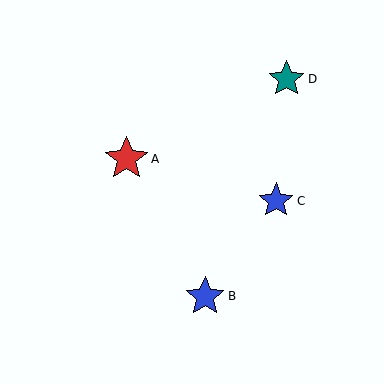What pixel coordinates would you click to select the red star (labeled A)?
Click at (127, 159) to select the red star A.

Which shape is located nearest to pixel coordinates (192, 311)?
The blue star (labeled B) at (205, 296) is nearest to that location.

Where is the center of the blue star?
The center of the blue star is at (276, 201).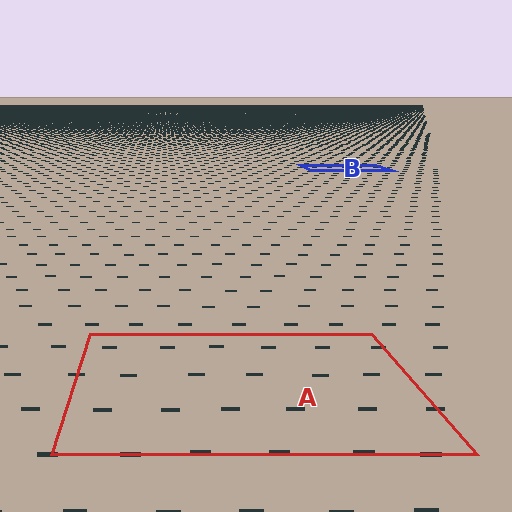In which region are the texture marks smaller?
The texture marks are smaller in region B, because it is farther away.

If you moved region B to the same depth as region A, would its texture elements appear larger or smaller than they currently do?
They would appear larger. At a closer depth, the same texture elements are projected at a bigger on-screen size.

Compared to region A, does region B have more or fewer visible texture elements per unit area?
Region B has more texture elements per unit area — they are packed more densely because it is farther away.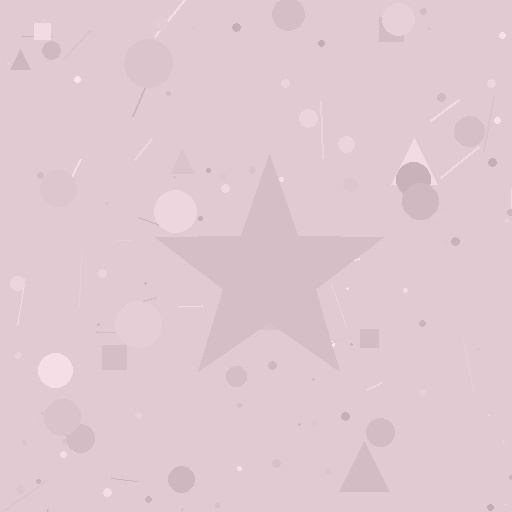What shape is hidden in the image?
A star is hidden in the image.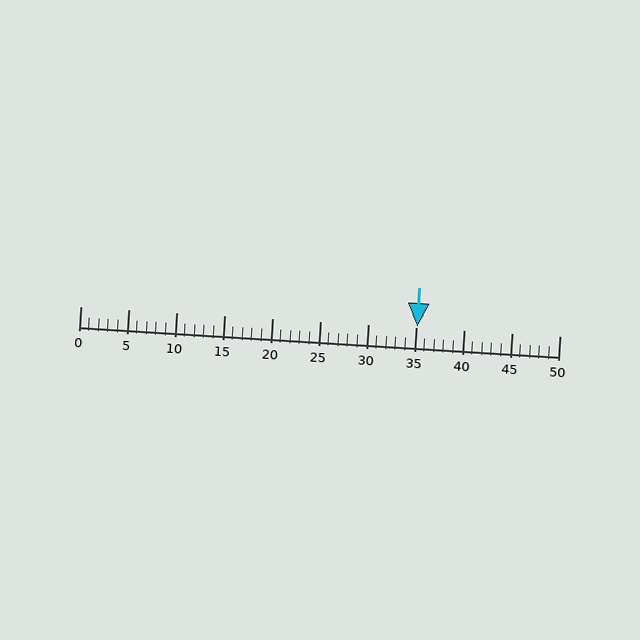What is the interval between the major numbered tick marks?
The major tick marks are spaced 5 units apart.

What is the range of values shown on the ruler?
The ruler shows values from 0 to 50.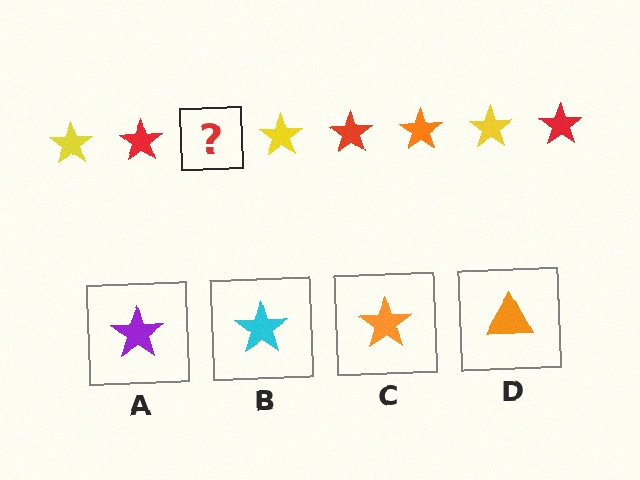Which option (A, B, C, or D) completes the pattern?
C.